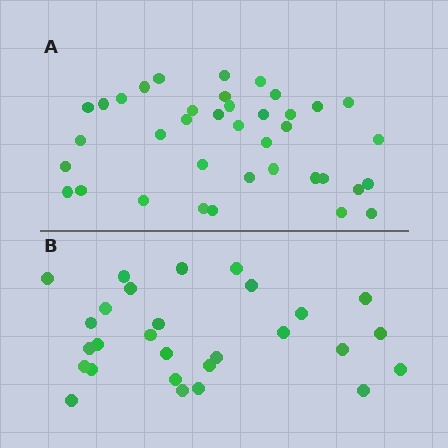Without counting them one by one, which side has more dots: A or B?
Region A (the top region) has more dots.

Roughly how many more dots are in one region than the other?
Region A has roughly 10 or so more dots than region B.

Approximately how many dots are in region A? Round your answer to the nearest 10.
About 40 dots. (The exact count is 38, which rounds to 40.)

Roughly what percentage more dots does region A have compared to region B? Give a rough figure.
About 35% more.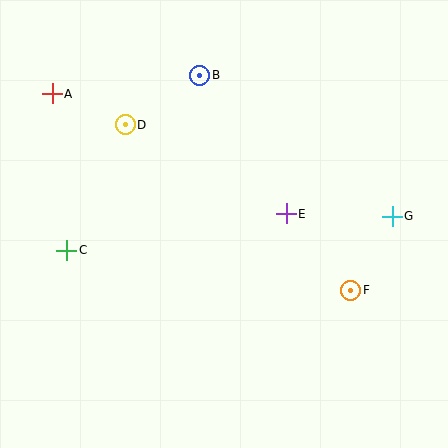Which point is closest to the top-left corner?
Point A is closest to the top-left corner.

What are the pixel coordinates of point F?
Point F is at (351, 290).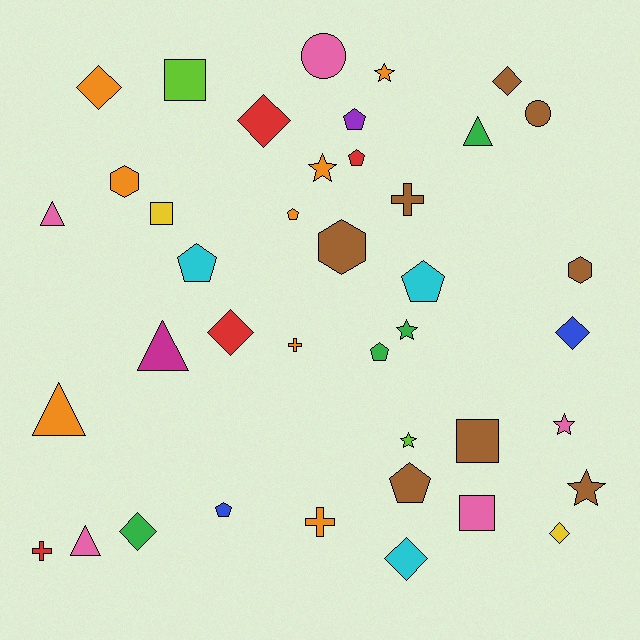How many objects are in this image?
There are 40 objects.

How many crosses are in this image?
There are 4 crosses.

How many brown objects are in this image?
There are 8 brown objects.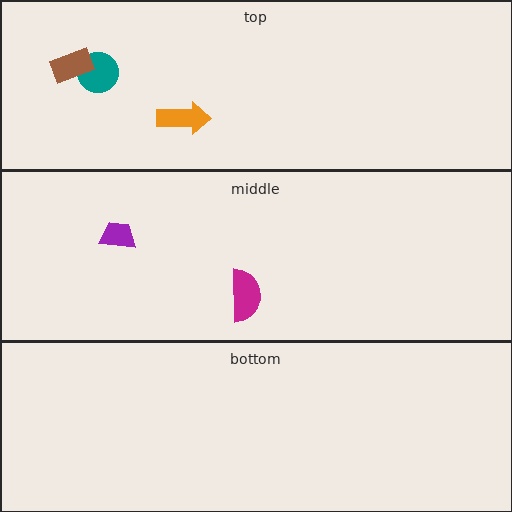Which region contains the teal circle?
The top region.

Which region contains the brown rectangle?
The top region.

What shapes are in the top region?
The teal circle, the orange arrow, the brown rectangle.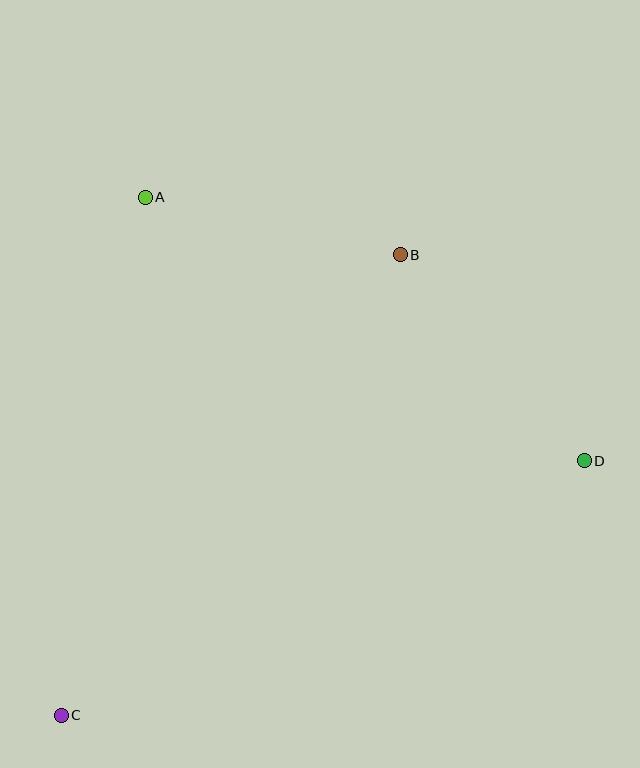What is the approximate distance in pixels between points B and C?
The distance between B and C is approximately 572 pixels.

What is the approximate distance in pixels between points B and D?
The distance between B and D is approximately 276 pixels.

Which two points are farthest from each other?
Points C and D are farthest from each other.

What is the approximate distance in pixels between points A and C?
The distance between A and C is approximately 525 pixels.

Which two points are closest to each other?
Points A and B are closest to each other.